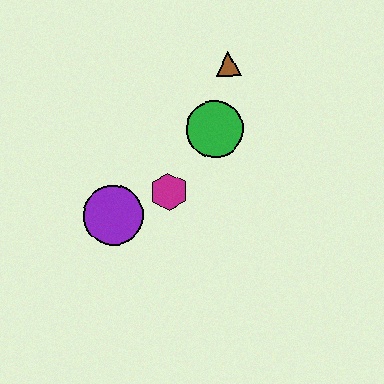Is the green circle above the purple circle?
Yes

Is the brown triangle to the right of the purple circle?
Yes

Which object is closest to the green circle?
The brown triangle is closest to the green circle.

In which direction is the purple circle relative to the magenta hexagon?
The purple circle is to the left of the magenta hexagon.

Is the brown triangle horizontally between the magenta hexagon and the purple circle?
No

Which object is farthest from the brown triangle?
The purple circle is farthest from the brown triangle.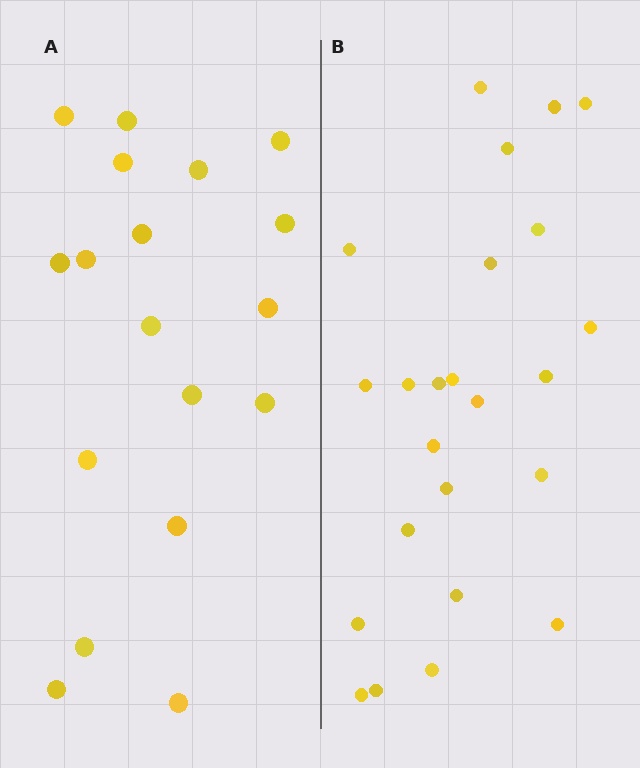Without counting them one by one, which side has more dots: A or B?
Region B (the right region) has more dots.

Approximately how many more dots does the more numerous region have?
Region B has about 6 more dots than region A.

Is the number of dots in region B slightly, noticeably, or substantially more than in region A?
Region B has noticeably more, but not dramatically so. The ratio is roughly 1.3 to 1.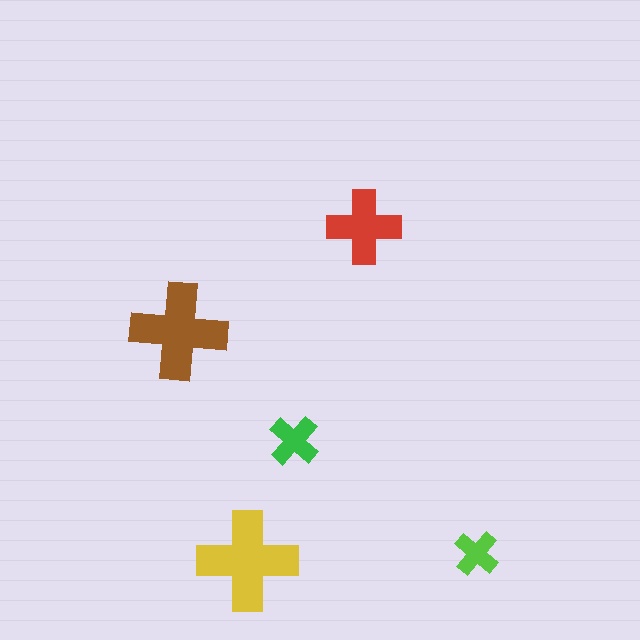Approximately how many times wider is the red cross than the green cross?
About 1.5 times wider.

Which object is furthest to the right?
The lime cross is rightmost.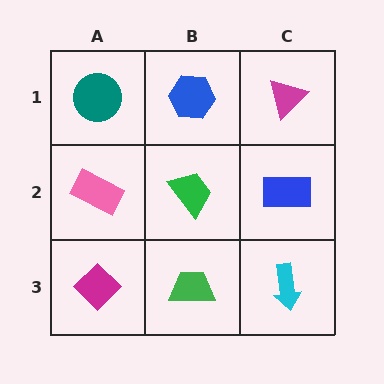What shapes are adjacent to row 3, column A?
A pink rectangle (row 2, column A), a green trapezoid (row 3, column B).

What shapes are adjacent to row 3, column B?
A green trapezoid (row 2, column B), a magenta diamond (row 3, column A), a cyan arrow (row 3, column C).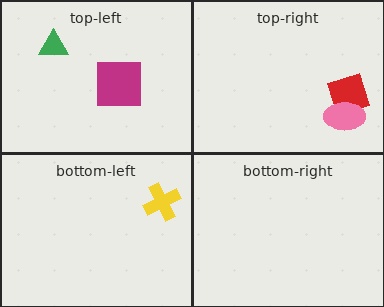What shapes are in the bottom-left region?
The yellow cross.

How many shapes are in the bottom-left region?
1.